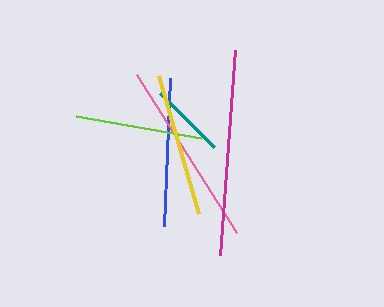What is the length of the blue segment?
The blue segment is approximately 148 pixels long.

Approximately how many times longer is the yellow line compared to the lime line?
The yellow line is approximately 1.1 times the length of the lime line.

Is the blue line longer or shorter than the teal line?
The blue line is longer than the teal line.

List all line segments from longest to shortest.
From longest to shortest: magenta, pink, blue, yellow, lime, teal.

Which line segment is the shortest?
The teal line is the shortest at approximately 76 pixels.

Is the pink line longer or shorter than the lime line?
The pink line is longer than the lime line.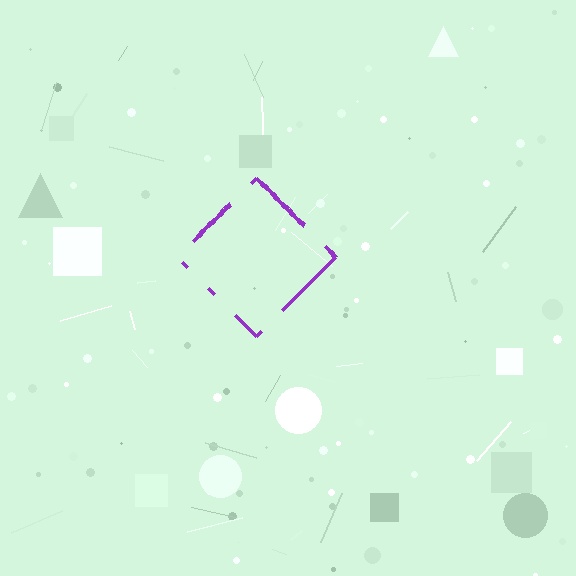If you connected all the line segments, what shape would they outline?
They would outline a diamond.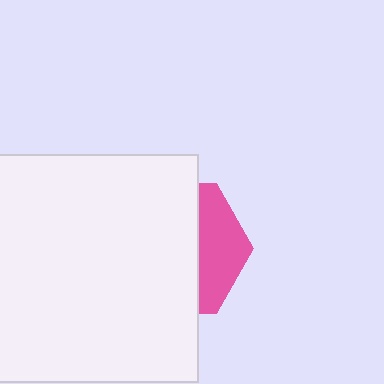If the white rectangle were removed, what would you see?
You would see the complete pink hexagon.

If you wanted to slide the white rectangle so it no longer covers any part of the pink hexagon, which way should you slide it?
Slide it left — that is the most direct way to separate the two shapes.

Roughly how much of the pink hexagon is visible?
A small part of it is visible (roughly 32%).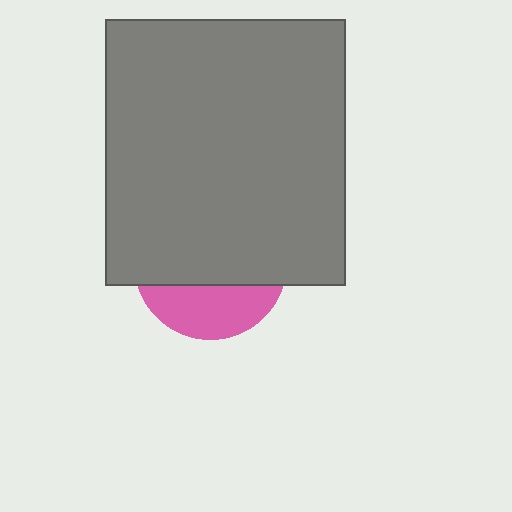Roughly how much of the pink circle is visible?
A small part of it is visible (roughly 32%).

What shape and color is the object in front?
The object in front is a gray rectangle.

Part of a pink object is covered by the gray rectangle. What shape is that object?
It is a circle.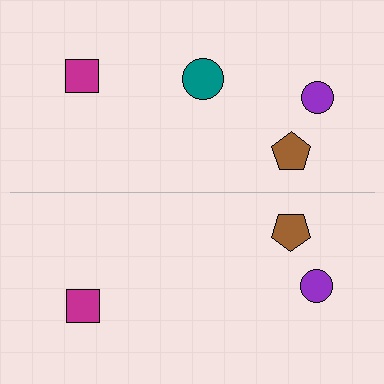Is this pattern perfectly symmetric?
No, the pattern is not perfectly symmetric. A teal circle is missing from the bottom side.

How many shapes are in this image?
There are 7 shapes in this image.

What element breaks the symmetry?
A teal circle is missing from the bottom side.